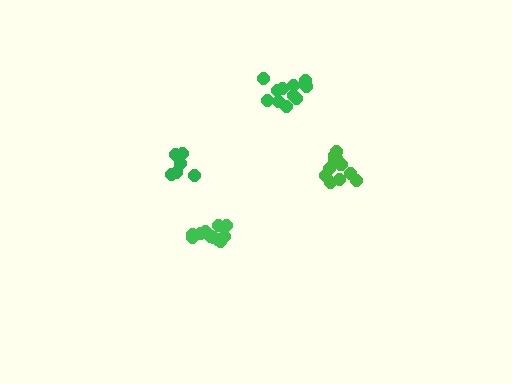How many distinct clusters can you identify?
There are 4 distinct clusters.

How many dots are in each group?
Group 1: 12 dots, Group 2: 6 dots, Group 3: 11 dots, Group 4: 11 dots (40 total).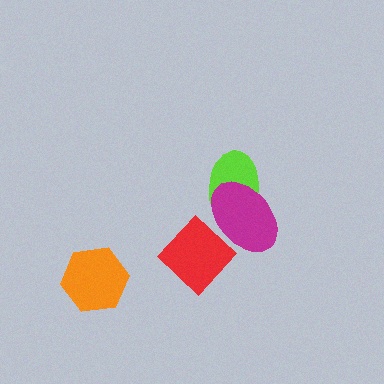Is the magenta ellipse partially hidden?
Yes, it is partially covered by another shape.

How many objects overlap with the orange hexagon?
0 objects overlap with the orange hexagon.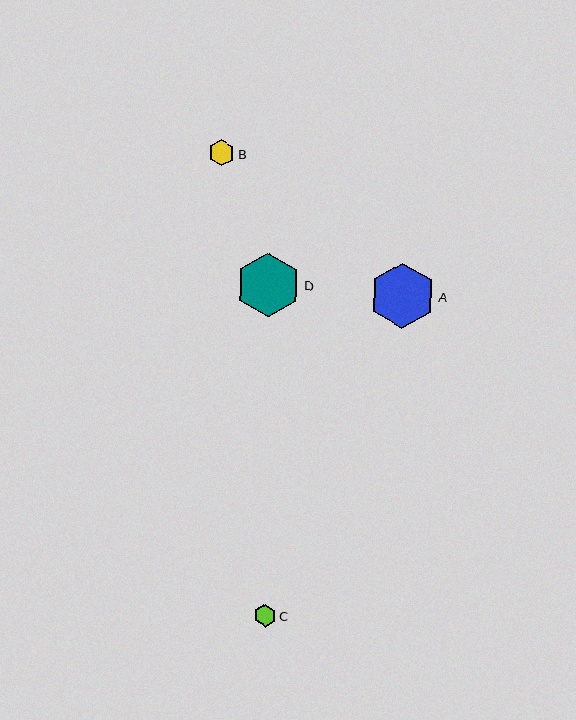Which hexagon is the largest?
Hexagon A is the largest with a size of approximately 66 pixels.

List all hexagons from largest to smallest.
From largest to smallest: A, D, B, C.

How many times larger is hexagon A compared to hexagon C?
Hexagon A is approximately 2.9 times the size of hexagon C.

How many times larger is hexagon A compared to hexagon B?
Hexagon A is approximately 2.5 times the size of hexagon B.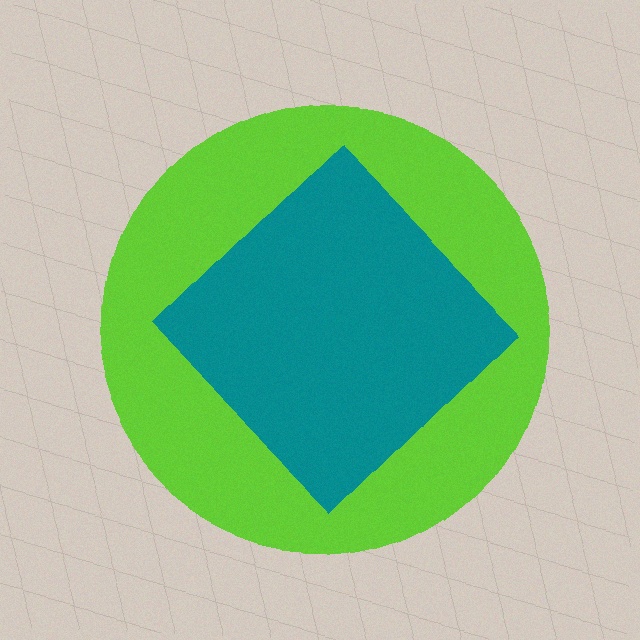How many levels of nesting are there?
2.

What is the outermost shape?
The lime circle.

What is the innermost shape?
The teal diamond.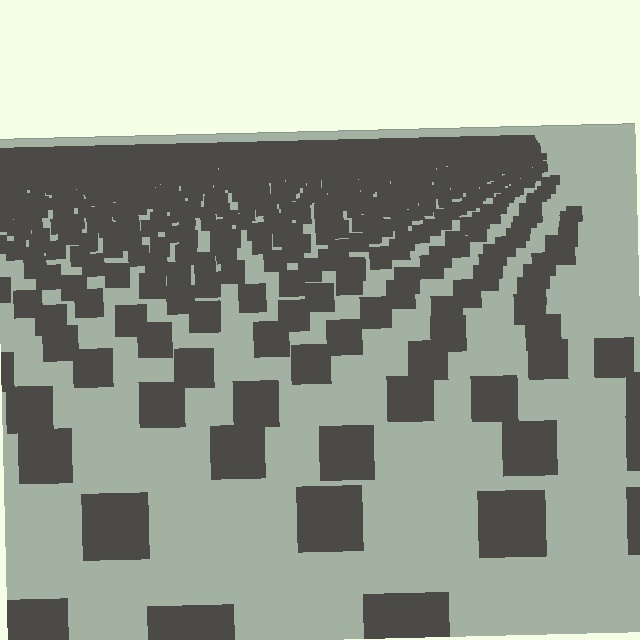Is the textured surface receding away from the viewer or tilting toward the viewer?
The surface is receding away from the viewer. Texture elements get smaller and denser toward the top.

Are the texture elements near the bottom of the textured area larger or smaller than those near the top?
Larger. Near the bottom, elements are closer to the viewer and appear at a bigger on-screen size.